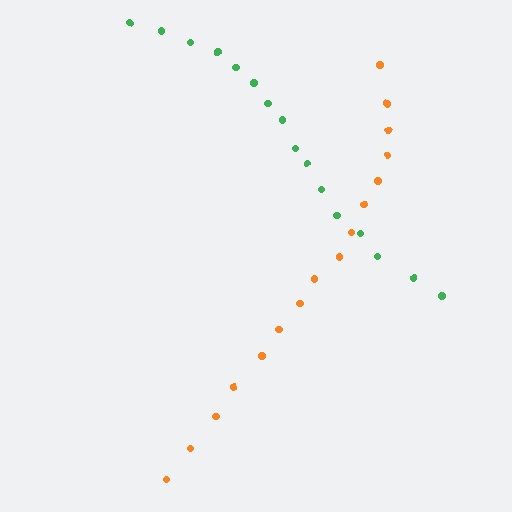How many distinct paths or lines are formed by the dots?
There are 2 distinct paths.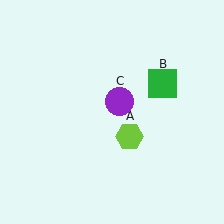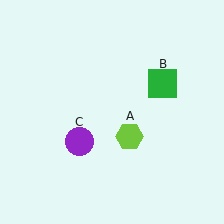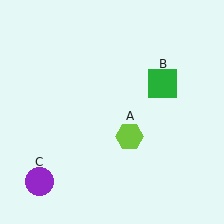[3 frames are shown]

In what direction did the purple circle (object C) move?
The purple circle (object C) moved down and to the left.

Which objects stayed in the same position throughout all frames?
Lime hexagon (object A) and green square (object B) remained stationary.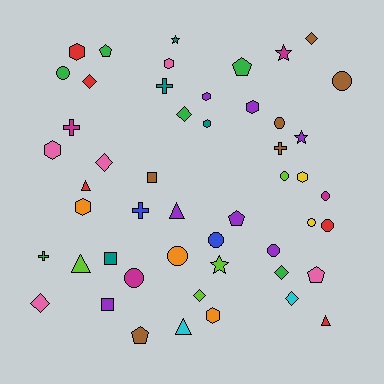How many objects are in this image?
There are 50 objects.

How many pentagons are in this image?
There are 5 pentagons.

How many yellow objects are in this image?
There are 2 yellow objects.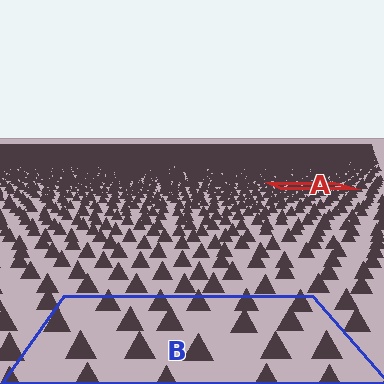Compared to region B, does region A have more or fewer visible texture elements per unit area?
Region A has more texture elements per unit area — they are packed more densely because it is farther away.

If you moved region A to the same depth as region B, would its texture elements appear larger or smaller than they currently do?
They would appear larger. At a closer depth, the same texture elements are projected at a bigger on-screen size.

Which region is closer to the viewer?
Region B is closer. The texture elements there are larger and more spread out.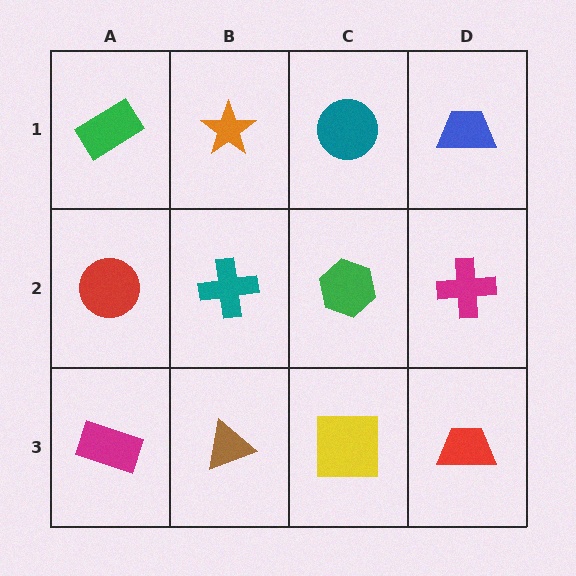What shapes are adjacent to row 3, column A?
A red circle (row 2, column A), a brown triangle (row 3, column B).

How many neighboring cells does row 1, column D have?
2.